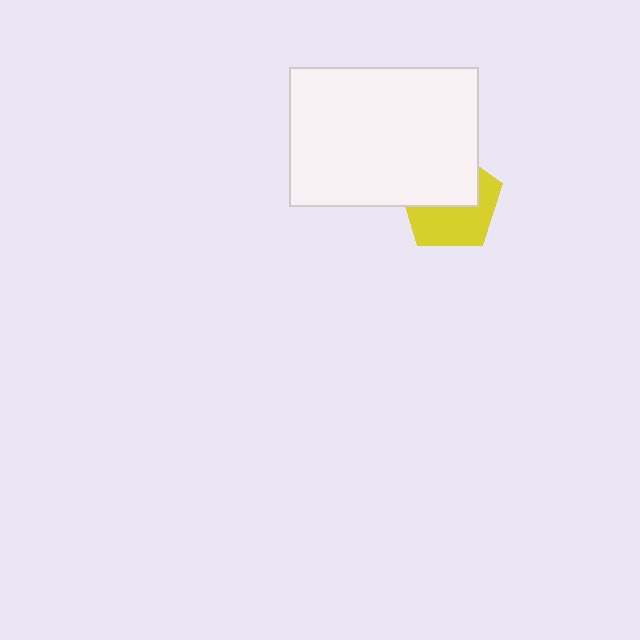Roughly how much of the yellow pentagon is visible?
About half of it is visible (roughly 50%).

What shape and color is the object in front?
The object in front is a white rectangle.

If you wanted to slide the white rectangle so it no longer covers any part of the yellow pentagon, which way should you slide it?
Slide it up — that is the most direct way to separate the two shapes.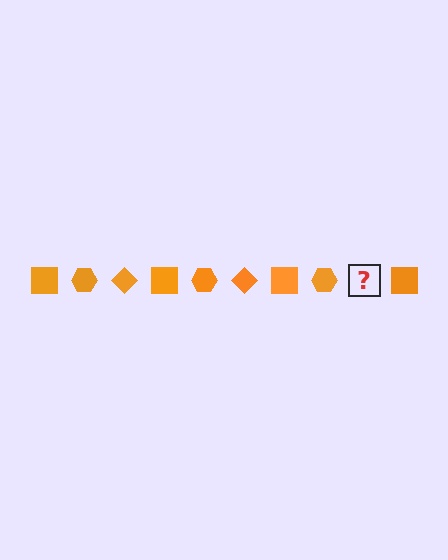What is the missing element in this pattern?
The missing element is an orange diamond.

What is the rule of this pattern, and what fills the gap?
The rule is that the pattern cycles through square, hexagon, diamond shapes in orange. The gap should be filled with an orange diamond.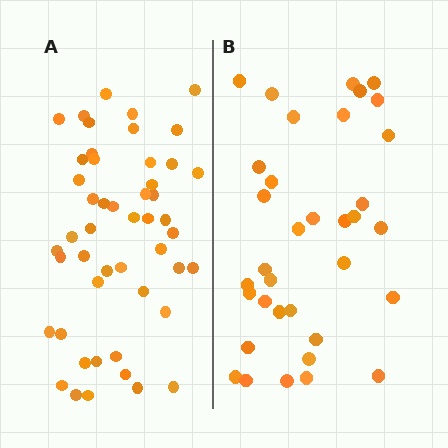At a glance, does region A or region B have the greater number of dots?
Region A (the left region) has more dots.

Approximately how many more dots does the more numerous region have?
Region A has approximately 15 more dots than region B.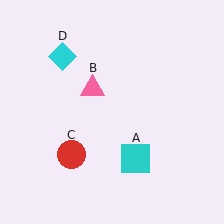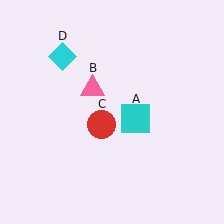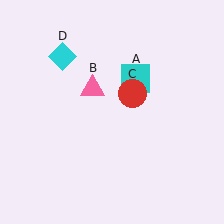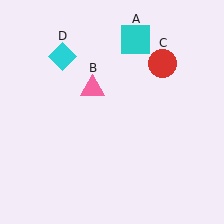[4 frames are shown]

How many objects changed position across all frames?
2 objects changed position: cyan square (object A), red circle (object C).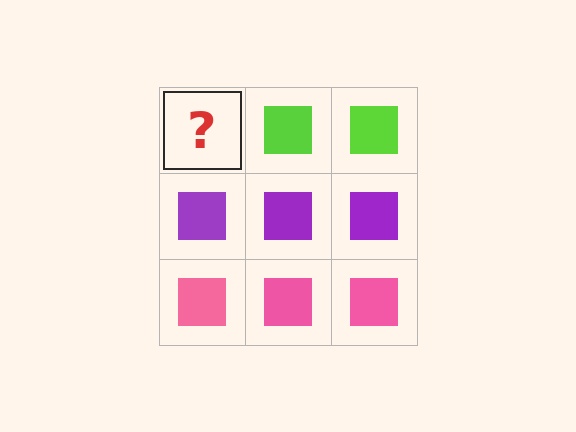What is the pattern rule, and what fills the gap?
The rule is that each row has a consistent color. The gap should be filled with a lime square.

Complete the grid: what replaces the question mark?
The question mark should be replaced with a lime square.